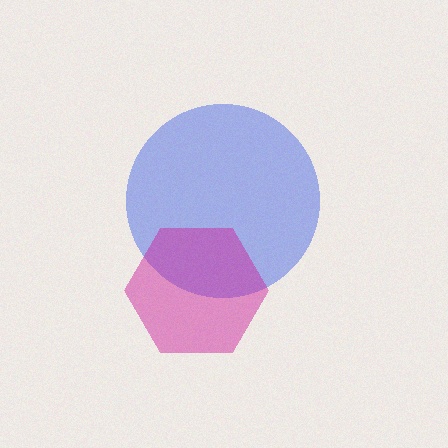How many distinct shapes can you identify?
There are 2 distinct shapes: a blue circle, a magenta hexagon.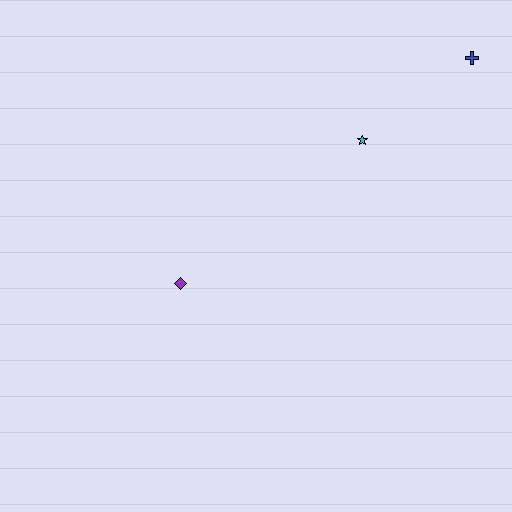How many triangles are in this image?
There are no triangles.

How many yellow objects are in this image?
There are no yellow objects.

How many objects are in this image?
There are 3 objects.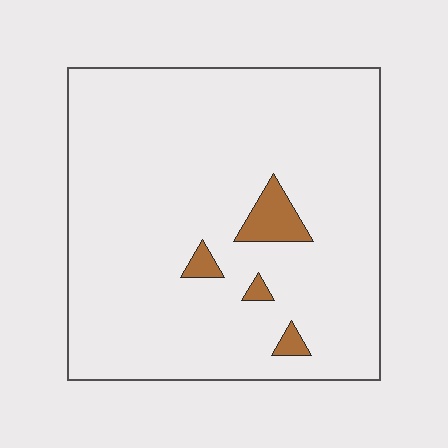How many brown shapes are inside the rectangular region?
4.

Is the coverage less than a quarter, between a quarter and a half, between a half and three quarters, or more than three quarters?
Less than a quarter.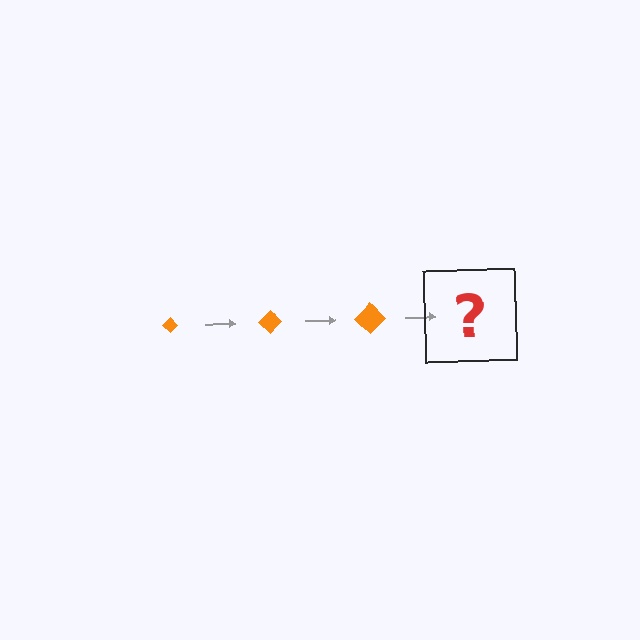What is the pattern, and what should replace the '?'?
The pattern is that the diamond gets progressively larger each step. The '?' should be an orange diamond, larger than the previous one.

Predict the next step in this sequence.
The next step is an orange diamond, larger than the previous one.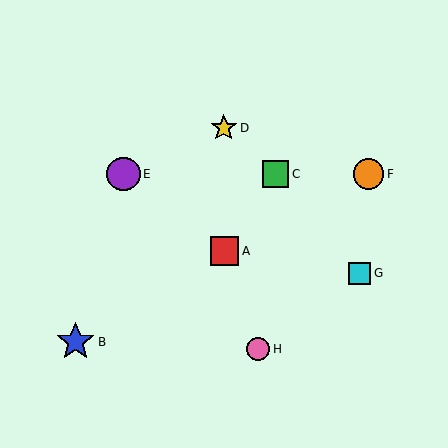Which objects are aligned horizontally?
Objects C, E, F are aligned horizontally.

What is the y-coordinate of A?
Object A is at y≈251.